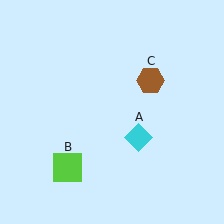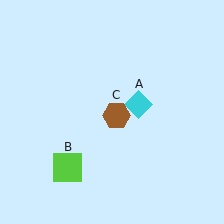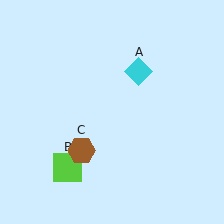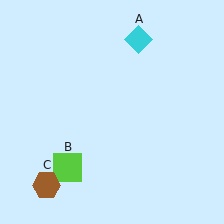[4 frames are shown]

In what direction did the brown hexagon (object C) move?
The brown hexagon (object C) moved down and to the left.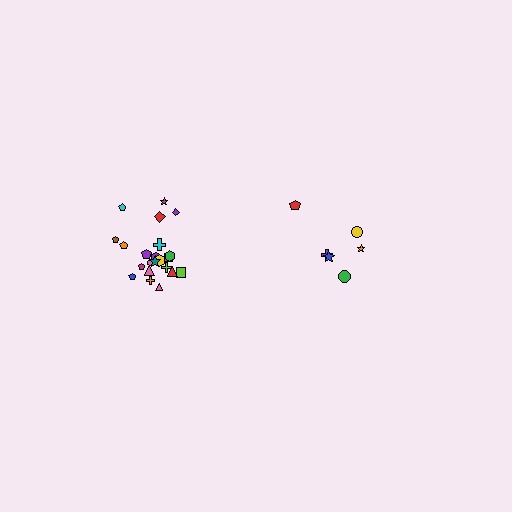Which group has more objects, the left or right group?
The left group.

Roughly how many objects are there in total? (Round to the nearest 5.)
Roughly 30 objects in total.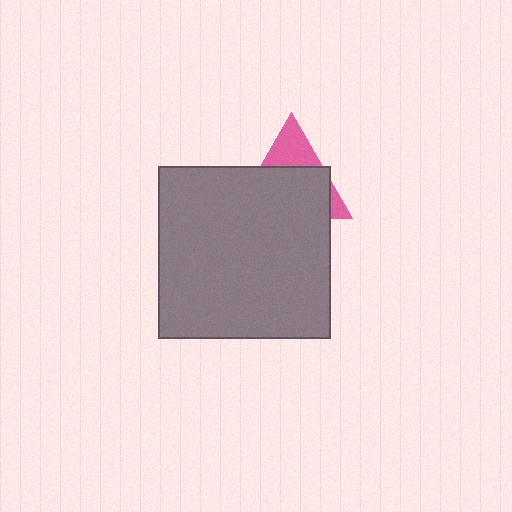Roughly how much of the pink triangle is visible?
A small part of it is visible (roughly 31%).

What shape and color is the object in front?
The object in front is a gray square.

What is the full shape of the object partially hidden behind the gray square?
The partially hidden object is a pink triangle.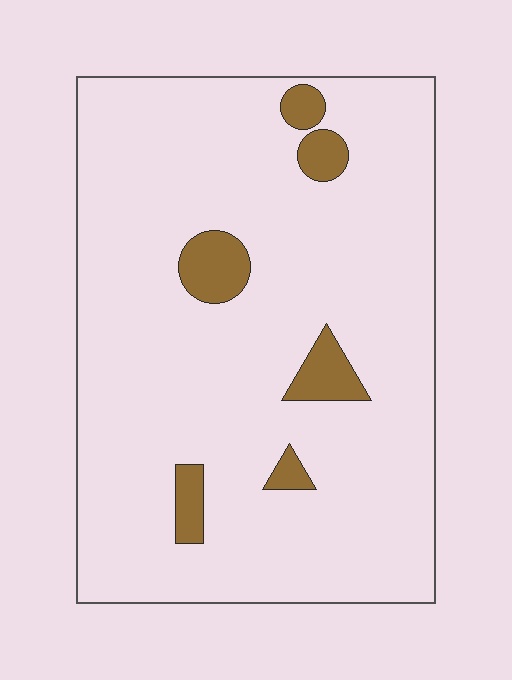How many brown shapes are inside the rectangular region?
6.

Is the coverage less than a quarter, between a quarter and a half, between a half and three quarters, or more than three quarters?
Less than a quarter.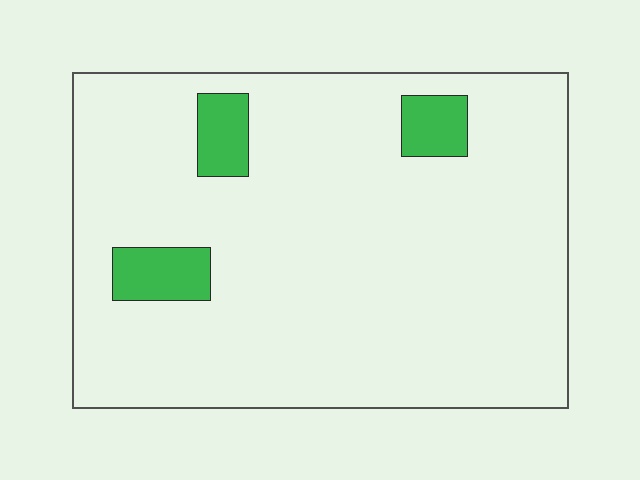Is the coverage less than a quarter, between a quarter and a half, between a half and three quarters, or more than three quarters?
Less than a quarter.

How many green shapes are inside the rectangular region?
3.